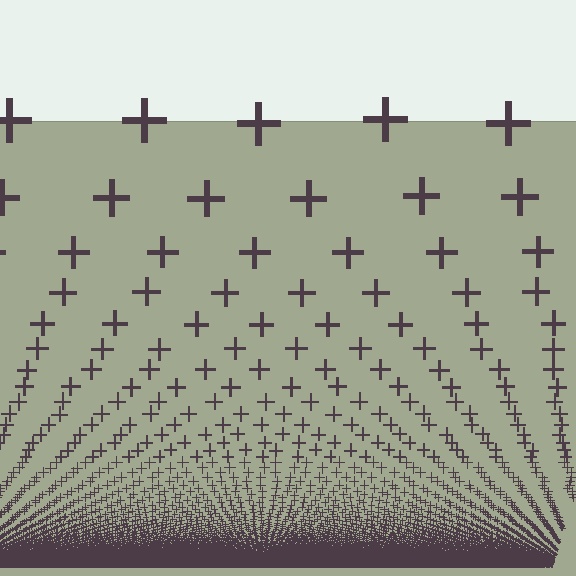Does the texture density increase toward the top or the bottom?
Density increases toward the bottom.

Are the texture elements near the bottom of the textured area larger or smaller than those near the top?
Smaller. The gradient is inverted — elements near the bottom are smaller and denser.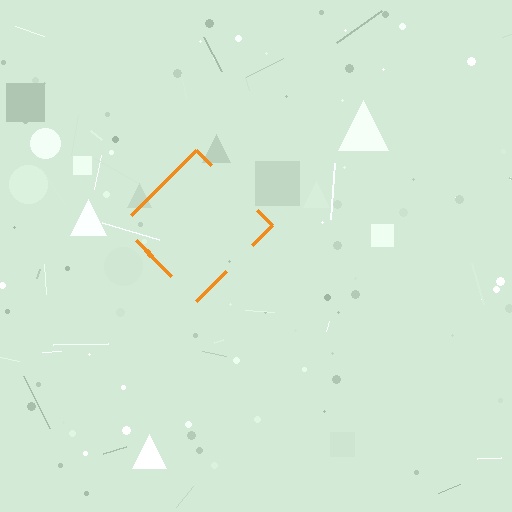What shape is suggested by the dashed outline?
The dashed outline suggests a diamond.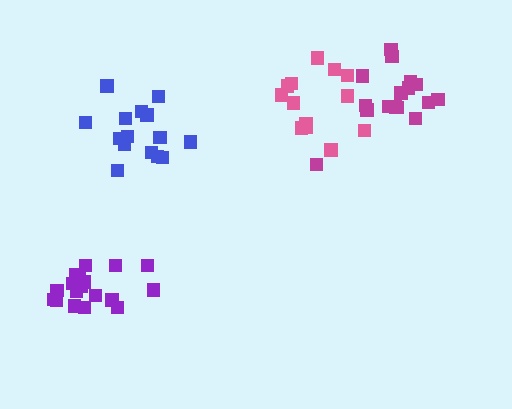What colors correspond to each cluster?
The clusters are colored: pink, purple, blue, magenta.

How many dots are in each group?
Group 1: 13 dots, Group 2: 19 dots, Group 3: 15 dots, Group 4: 16 dots (63 total).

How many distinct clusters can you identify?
There are 4 distinct clusters.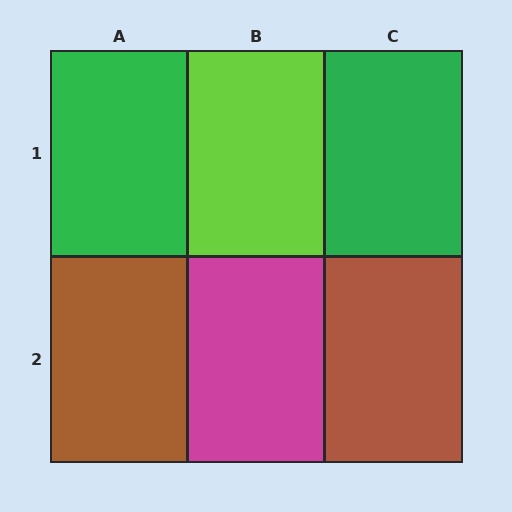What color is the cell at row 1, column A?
Green.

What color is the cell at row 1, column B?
Lime.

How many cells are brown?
2 cells are brown.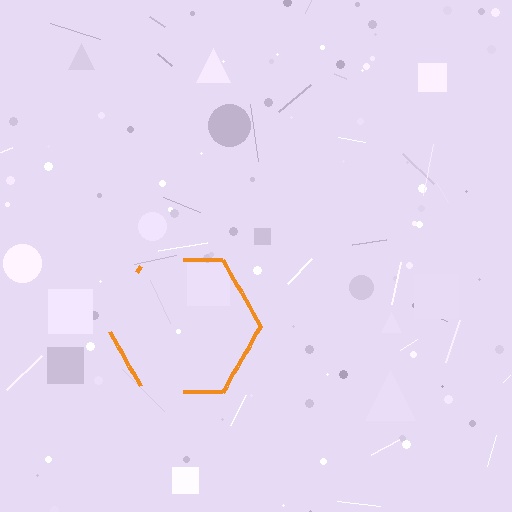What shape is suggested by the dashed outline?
The dashed outline suggests a hexagon.